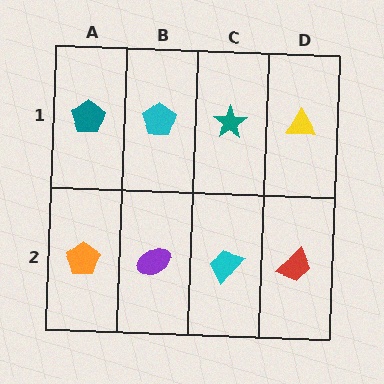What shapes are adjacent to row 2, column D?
A yellow triangle (row 1, column D), a cyan trapezoid (row 2, column C).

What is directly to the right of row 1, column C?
A yellow triangle.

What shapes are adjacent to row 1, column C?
A cyan trapezoid (row 2, column C), a cyan pentagon (row 1, column B), a yellow triangle (row 1, column D).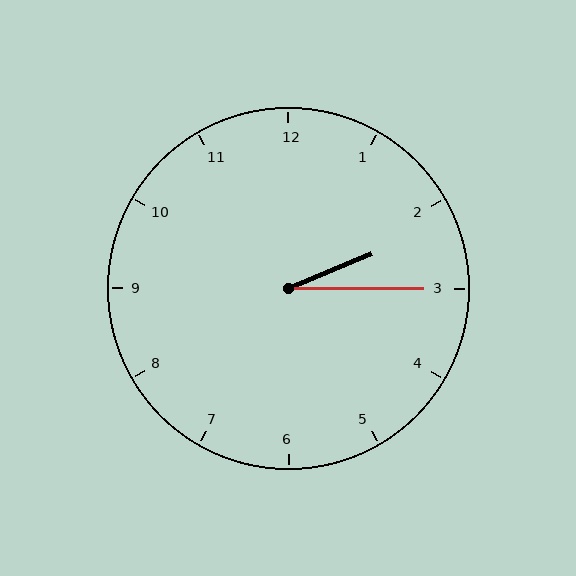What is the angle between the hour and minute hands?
Approximately 22 degrees.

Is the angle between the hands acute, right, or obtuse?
It is acute.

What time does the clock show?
2:15.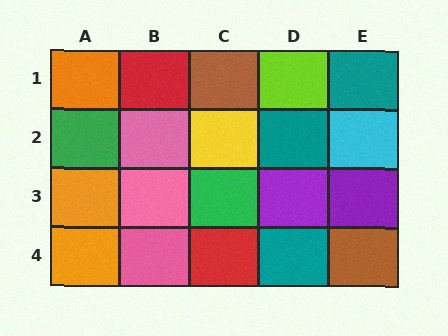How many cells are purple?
2 cells are purple.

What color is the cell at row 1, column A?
Orange.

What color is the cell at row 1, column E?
Teal.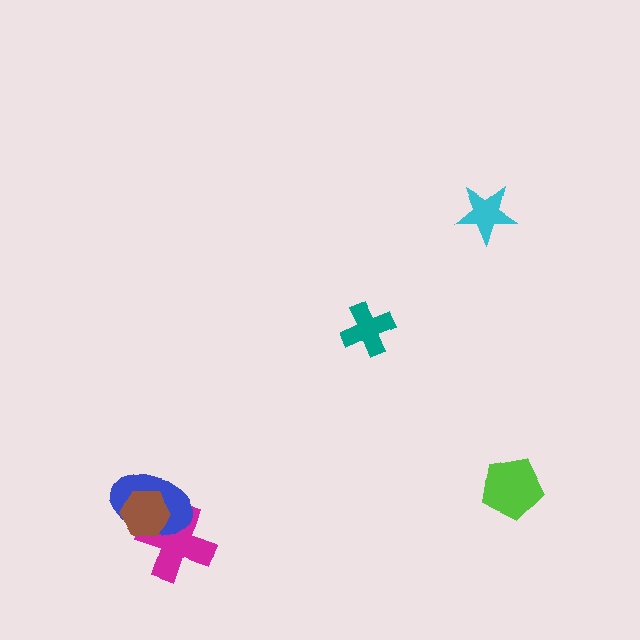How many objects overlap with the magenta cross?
2 objects overlap with the magenta cross.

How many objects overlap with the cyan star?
0 objects overlap with the cyan star.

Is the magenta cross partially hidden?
Yes, it is partially covered by another shape.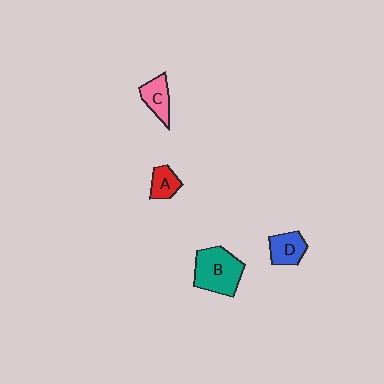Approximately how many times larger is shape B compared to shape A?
Approximately 2.4 times.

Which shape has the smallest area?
Shape A (red).